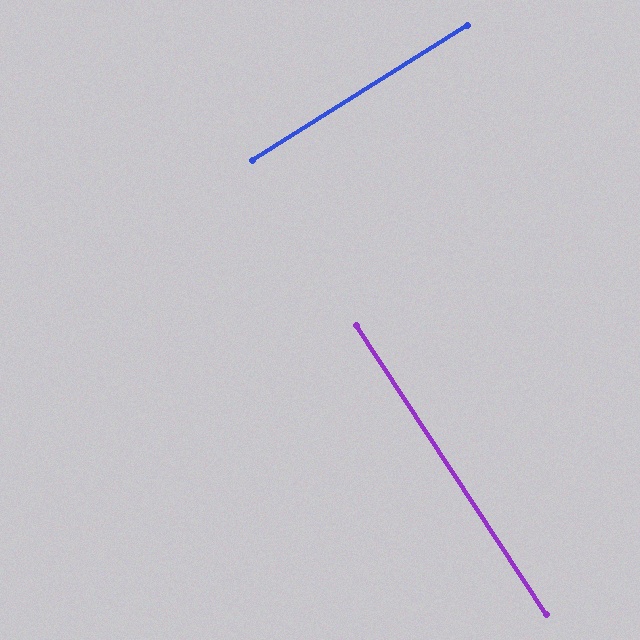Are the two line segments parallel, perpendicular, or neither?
Perpendicular — they meet at approximately 89°.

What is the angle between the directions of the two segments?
Approximately 89 degrees.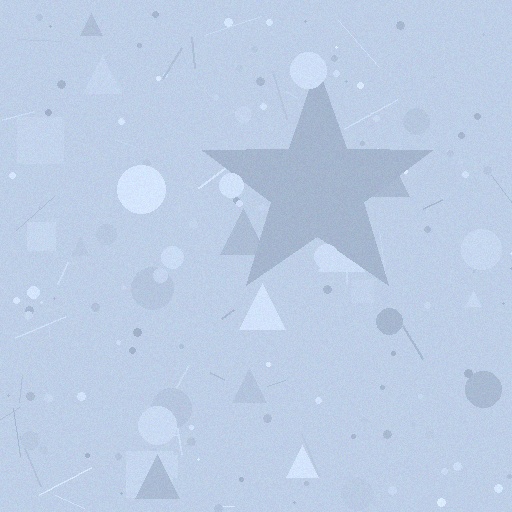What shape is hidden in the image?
A star is hidden in the image.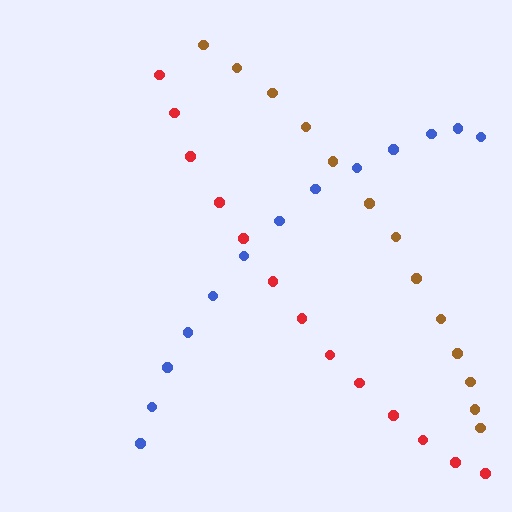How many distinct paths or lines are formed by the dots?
There are 3 distinct paths.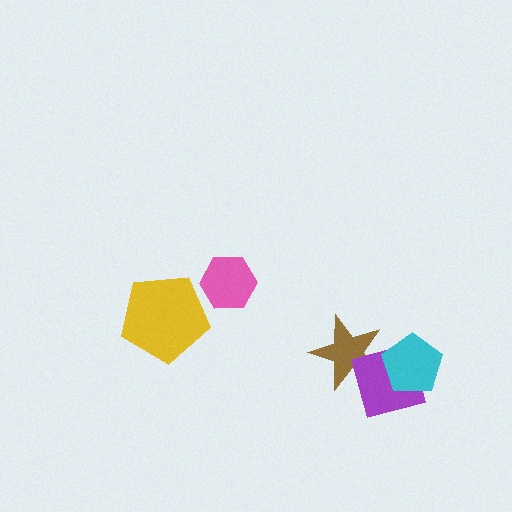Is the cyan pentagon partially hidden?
No, no other shape covers it.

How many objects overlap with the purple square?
2 objects overlap with the purple square.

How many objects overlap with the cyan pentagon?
1 object overlaps with the cyan pentagon.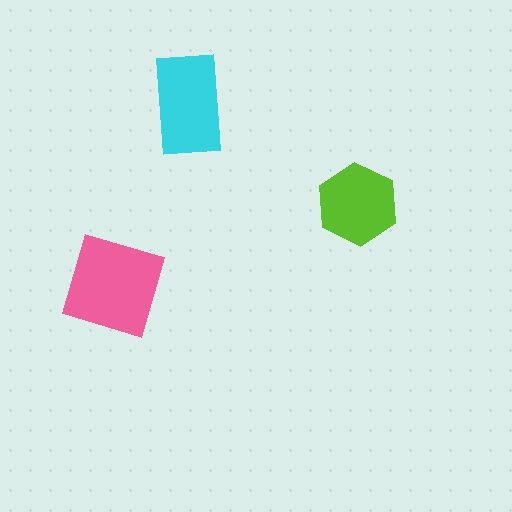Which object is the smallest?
The lime hexagon.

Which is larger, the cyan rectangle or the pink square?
The pink square.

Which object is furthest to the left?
The pink square is leftmost.